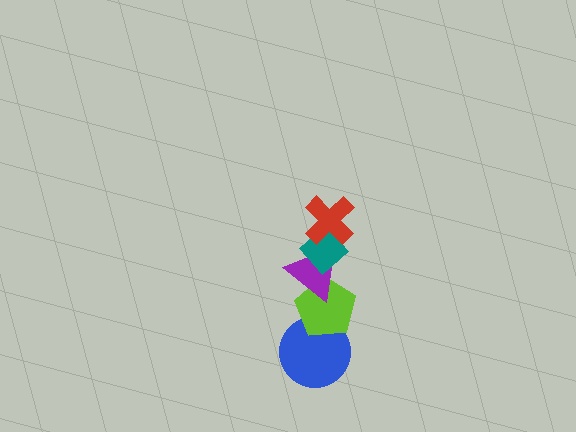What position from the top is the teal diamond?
The teal diamond is 2nd from the top.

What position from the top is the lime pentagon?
The lime pentagon is 4th from the top.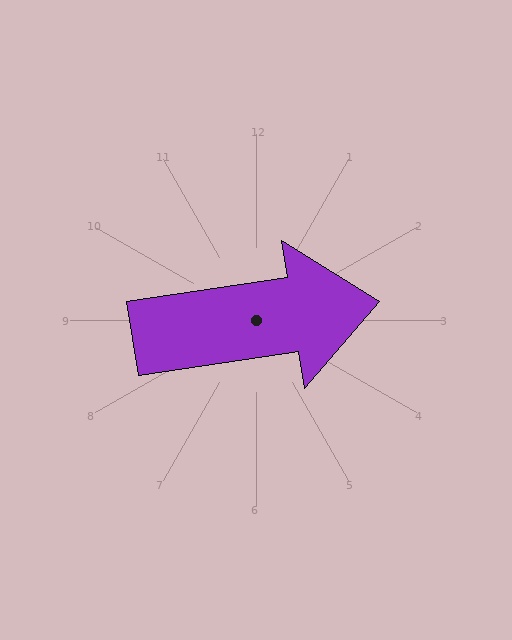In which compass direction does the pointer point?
East.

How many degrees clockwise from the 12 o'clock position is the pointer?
Approximately 81 degrees.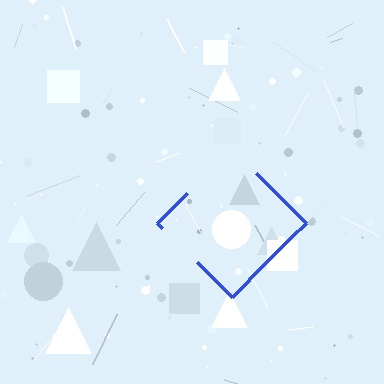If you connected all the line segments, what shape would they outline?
They would outline a diamond.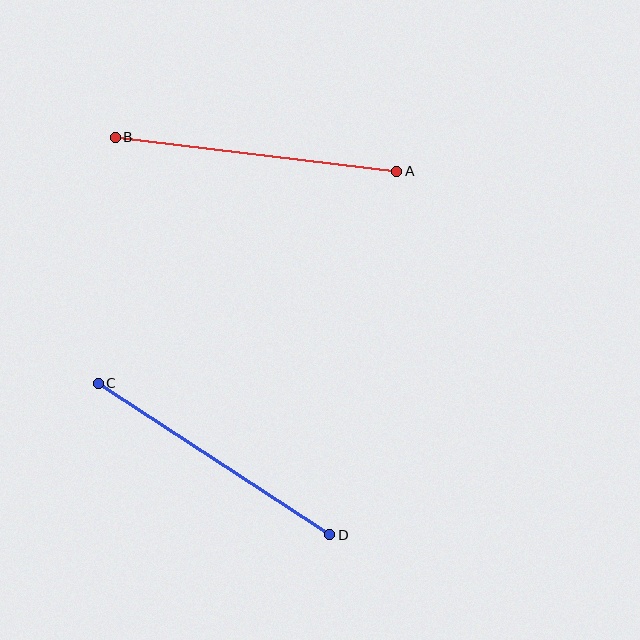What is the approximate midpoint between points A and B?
The midpoint is at approximately (256, 154) pixels.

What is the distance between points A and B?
The distance is approximately 284 pixels.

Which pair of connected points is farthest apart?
Points A and B are farthest apart.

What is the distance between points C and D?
The distance is approximately 277 pixels.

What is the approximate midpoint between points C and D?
The midpoint is at approximately (214, 459) pixels.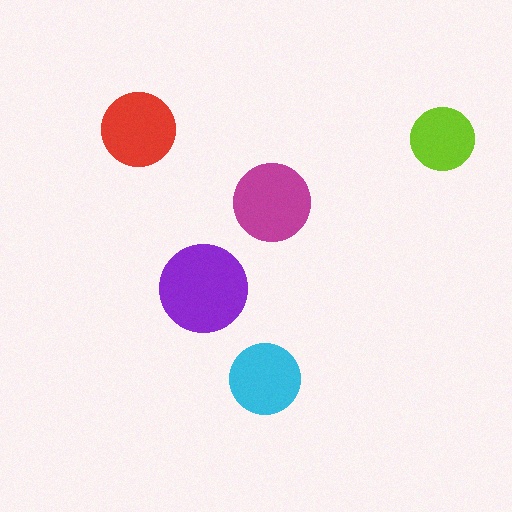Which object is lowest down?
The cyan circle is bottommost.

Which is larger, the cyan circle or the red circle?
The red one.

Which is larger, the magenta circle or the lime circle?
The magenta one.